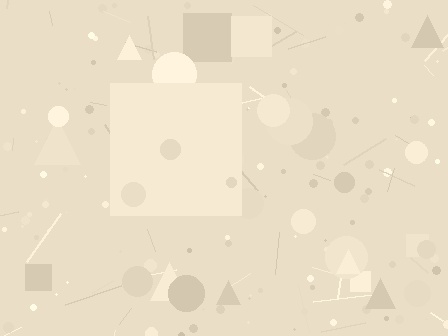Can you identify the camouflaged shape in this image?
The camouflaged shape is a square.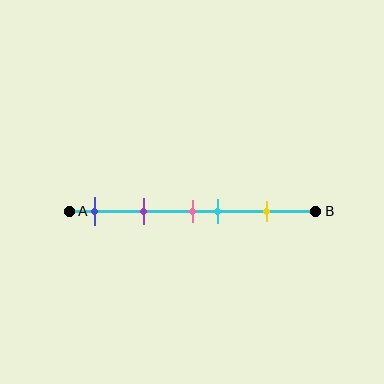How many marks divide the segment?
There are 5 marks dividing the segment.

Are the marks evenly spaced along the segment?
No, the marks are not evenly spaced.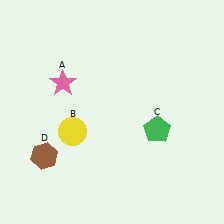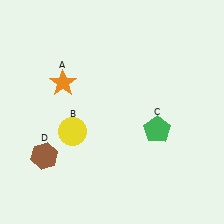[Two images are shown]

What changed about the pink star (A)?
In Image 1, A is pink. In Image 2, it changed to orange.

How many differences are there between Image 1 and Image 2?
There is 1 difference between the two images.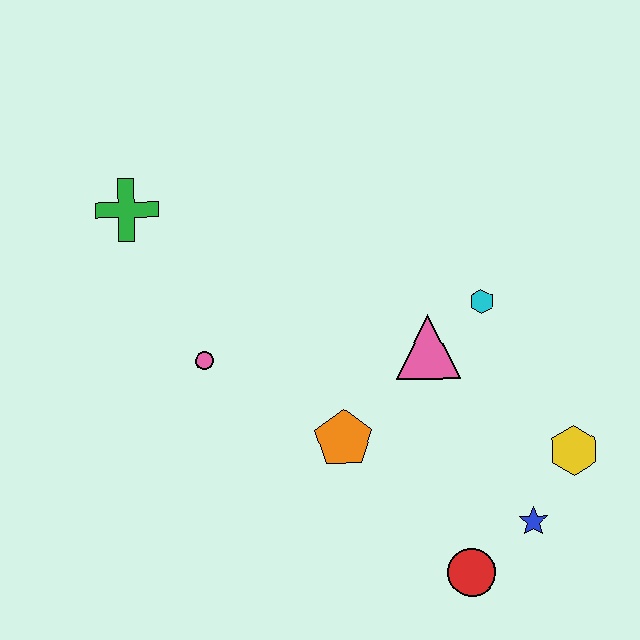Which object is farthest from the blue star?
The green cross is farthest from the blue star.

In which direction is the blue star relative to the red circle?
The blue star is to the right of the red circle.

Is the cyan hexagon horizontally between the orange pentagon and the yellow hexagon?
Yes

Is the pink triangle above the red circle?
Yes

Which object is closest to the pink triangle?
The cyan hexagon is closest to the pink triangle.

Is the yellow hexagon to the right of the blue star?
Yes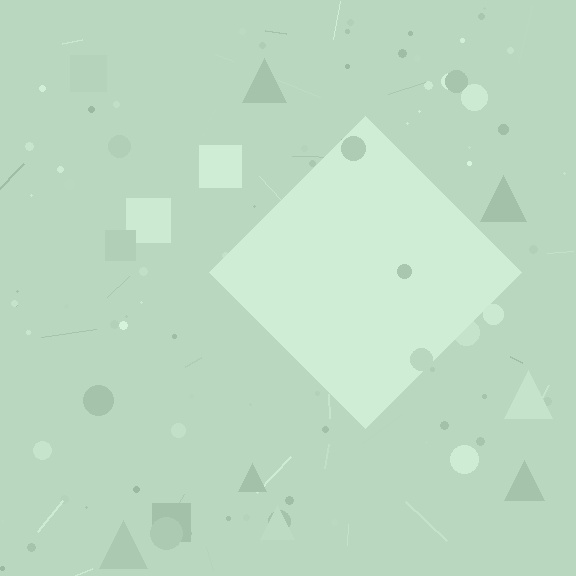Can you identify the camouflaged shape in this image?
The camouflaged shape is a diamond.